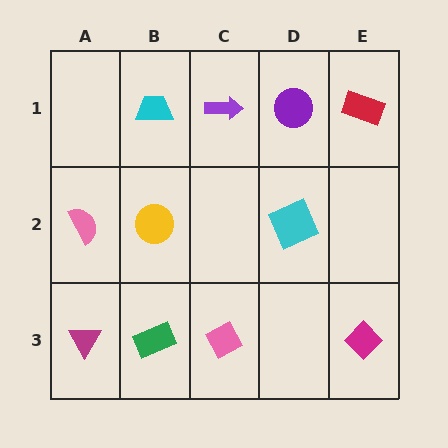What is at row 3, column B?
A green rectangle.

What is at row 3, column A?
A magenta triangle.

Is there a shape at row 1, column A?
No, that cell is empty.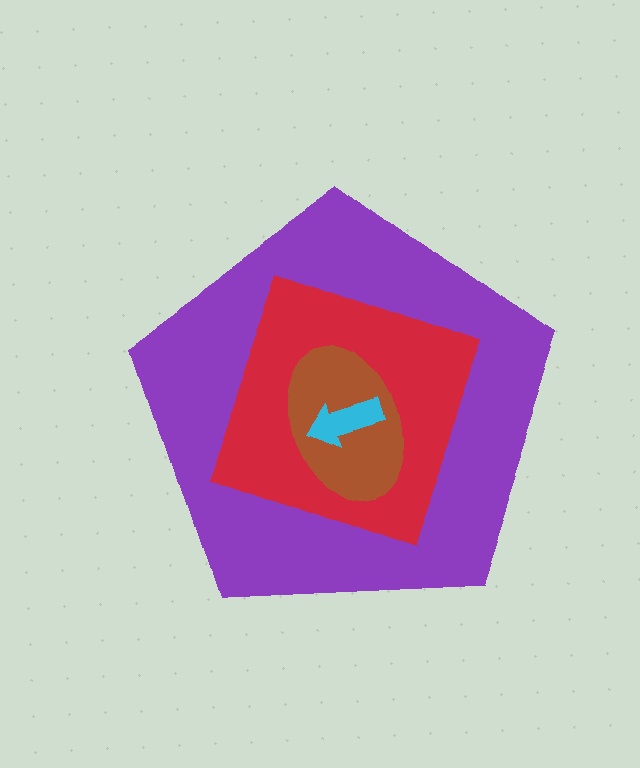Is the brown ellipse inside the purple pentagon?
Yes.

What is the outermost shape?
The purple pentagon.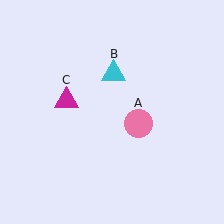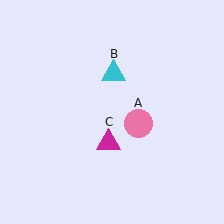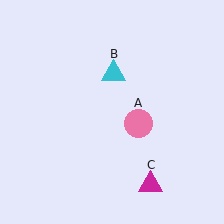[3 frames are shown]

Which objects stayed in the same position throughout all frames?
Pink circle (object A) and cyan triangle (object B) remained stationary.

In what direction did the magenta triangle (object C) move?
The magenta triangle (object C) moved down and to the right.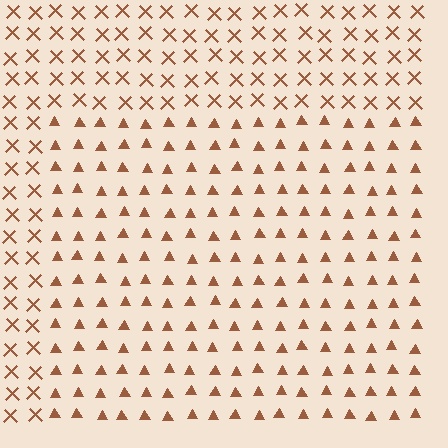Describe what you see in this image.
The image is filled with small brown elements arranged in a uniform grid. A rectangle-shaped region contains triangles, while the surrounding area contains X marks. The boundary is defined purely by the change in element shape.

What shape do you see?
I see a rectangle.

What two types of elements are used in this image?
The image uses triangles inside the rectangle region and X marks outside it.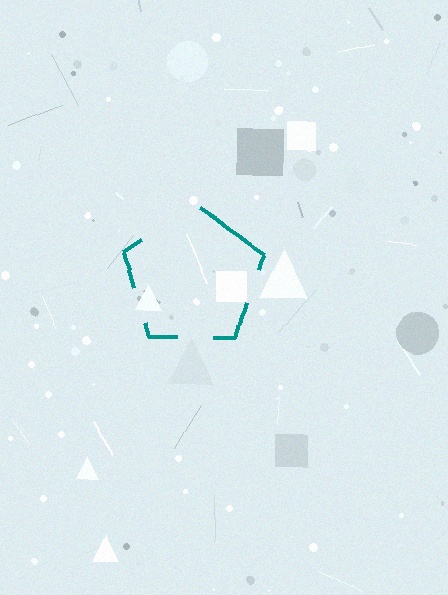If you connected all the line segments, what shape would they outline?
They would outline a pentagon.